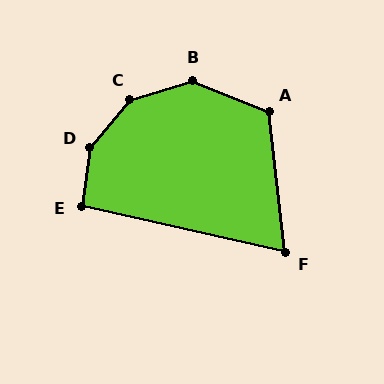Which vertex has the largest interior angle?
D, at approximately 148 degrees.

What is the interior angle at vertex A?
Approximately 119 degrees (obtuse).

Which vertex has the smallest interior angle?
F, at approximately 71 degrees.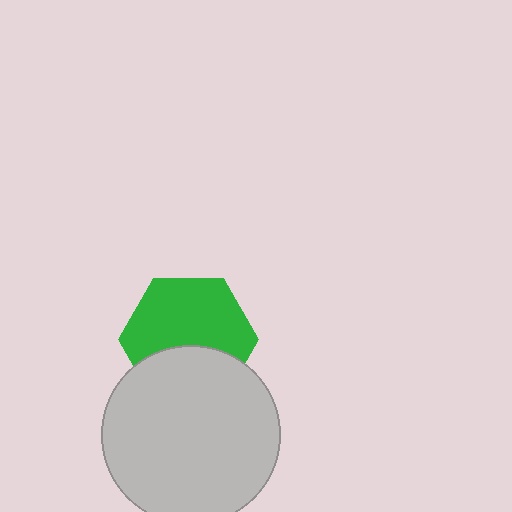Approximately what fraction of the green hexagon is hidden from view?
Roughly 37% of the green hexagon is hidden behind the light gray circle.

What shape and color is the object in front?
The object in front is a light gray circle.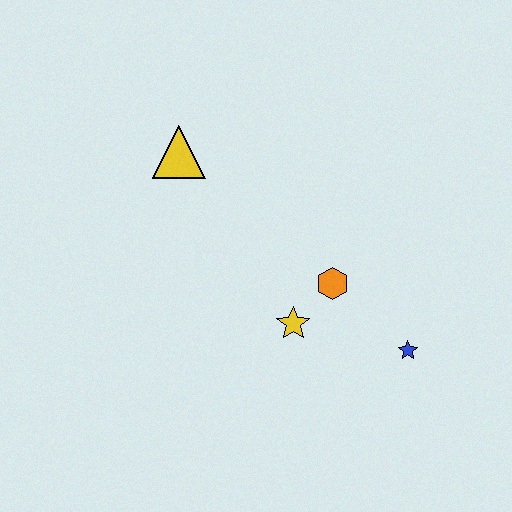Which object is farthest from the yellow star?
The yellow triangle is farthest from the yellow star.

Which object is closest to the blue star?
The orange hexagon is closest to the blue star.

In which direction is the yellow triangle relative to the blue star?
The yellow triangle is to the left of the blue star.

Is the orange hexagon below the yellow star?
No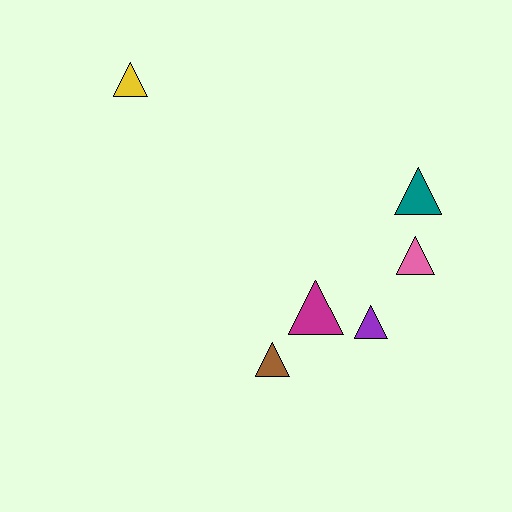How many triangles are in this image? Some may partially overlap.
There are 6 triangles.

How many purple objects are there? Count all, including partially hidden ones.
There is 1 purple object.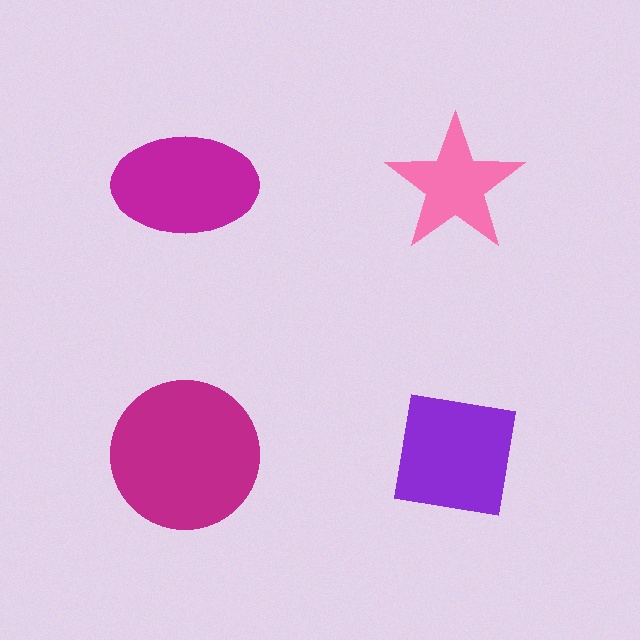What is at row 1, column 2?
A pink star.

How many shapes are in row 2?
2 shapes.